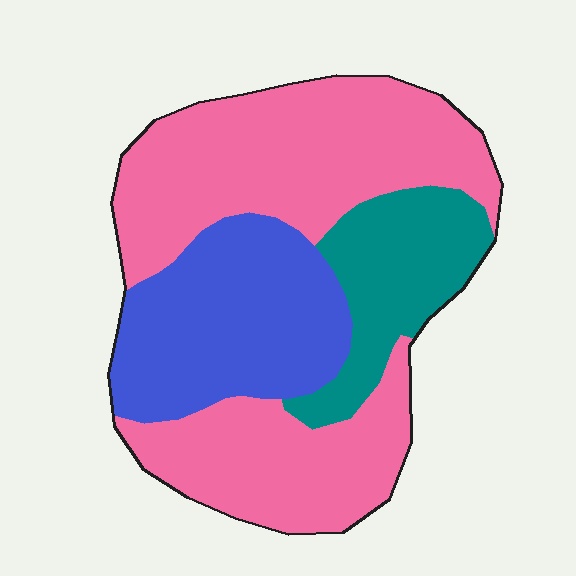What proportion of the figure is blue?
Blue covers about 25% of the figure.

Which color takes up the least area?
Teal, at roughly 15%.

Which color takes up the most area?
Pink, at roughly 55%.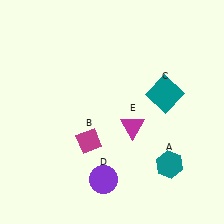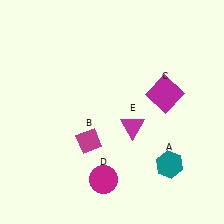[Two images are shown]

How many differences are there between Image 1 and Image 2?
There are 2 differences between the two images.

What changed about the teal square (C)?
In Image 1, C is teal. In Image 2, it changed to magenta.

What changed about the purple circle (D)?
In Image 1, D is purple. In Image 2, it changed to magenta.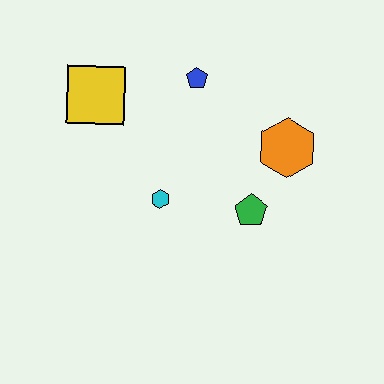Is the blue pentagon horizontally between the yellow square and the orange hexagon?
Yes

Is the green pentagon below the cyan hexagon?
Yes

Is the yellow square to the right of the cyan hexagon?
No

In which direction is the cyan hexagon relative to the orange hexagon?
The cyan hexagon is to the left of the orange hexagon.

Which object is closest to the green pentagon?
The orange hexagon is closest to the green pentagon.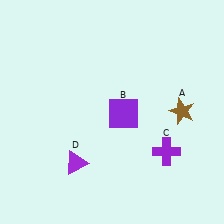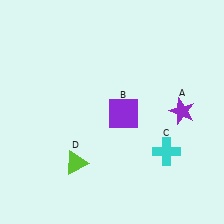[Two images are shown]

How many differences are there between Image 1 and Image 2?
There are 3 differences between the two images.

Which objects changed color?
A changed from brown to purple. C changed from purple to cyan. D changed from purple to lime.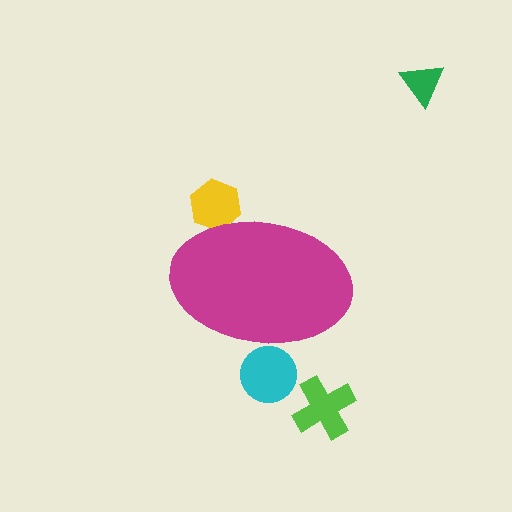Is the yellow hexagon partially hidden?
Yes, the yellow hexagon is partially hidden behind the magenta ellipse.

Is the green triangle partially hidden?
No, the green triangle is fully visible.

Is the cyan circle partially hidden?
Yes, the cyan circle is partially hidden behind the magenta ellipse.